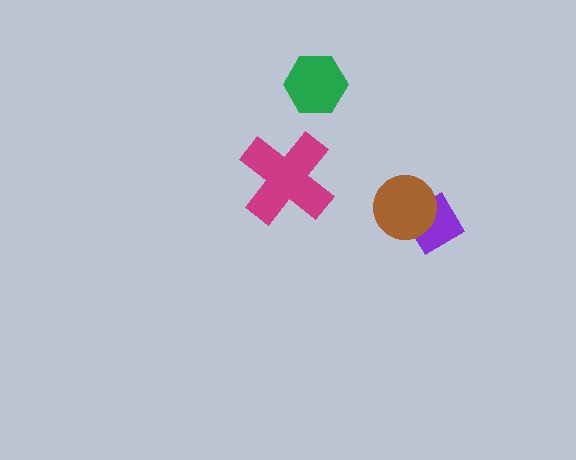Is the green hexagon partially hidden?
No, no other shape covers it.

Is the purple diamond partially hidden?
Yes, it is partially covered by another shape.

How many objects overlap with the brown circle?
1 object overlaps with the brown circle.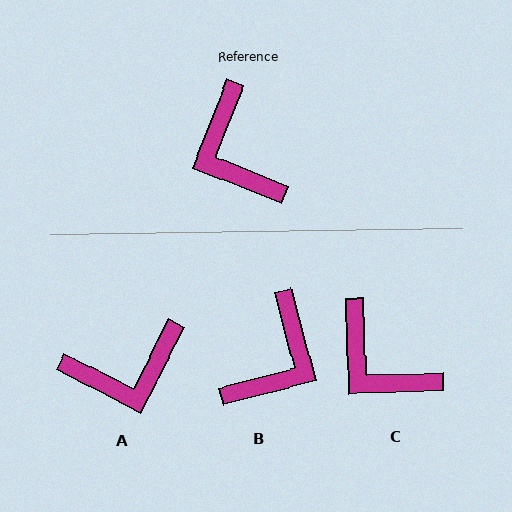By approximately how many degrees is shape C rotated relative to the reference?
Approximately 23 degrees counter-clockwise.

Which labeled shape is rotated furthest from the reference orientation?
B, about 126 degrees away.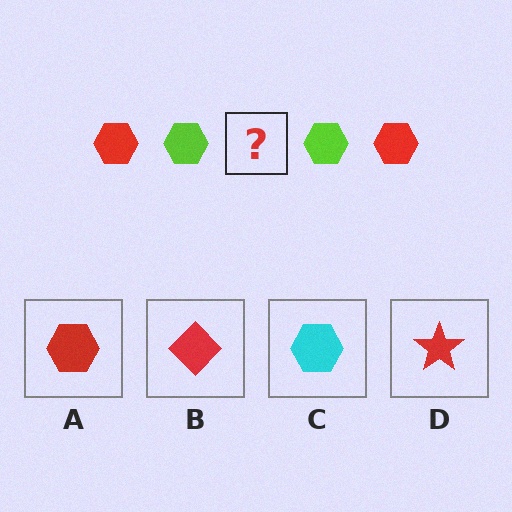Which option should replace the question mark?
Option A.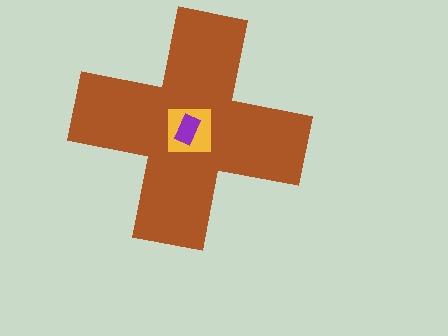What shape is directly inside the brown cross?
The yellow square.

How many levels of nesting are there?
3.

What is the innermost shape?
The purple rectangle.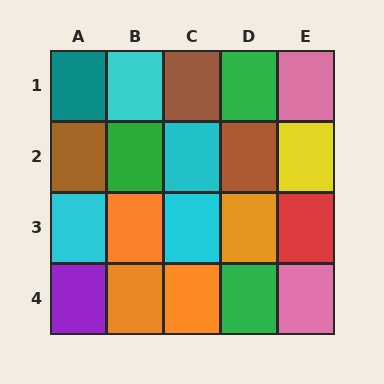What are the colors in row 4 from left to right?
Purple, orange, orange, green, pink.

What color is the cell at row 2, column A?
Brown.